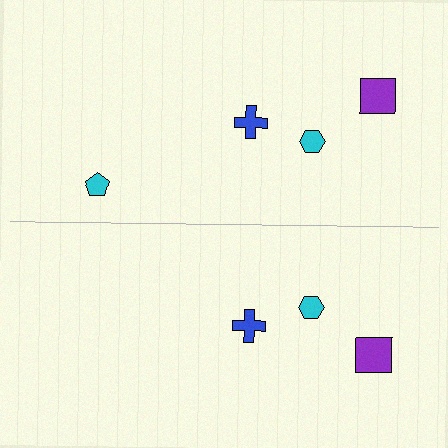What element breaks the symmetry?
A cyan pentagon is missing from the bottom side.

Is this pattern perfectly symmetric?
No, the pattern is not perfectly symmetric. A cyan pentagon is missing from the bottom side.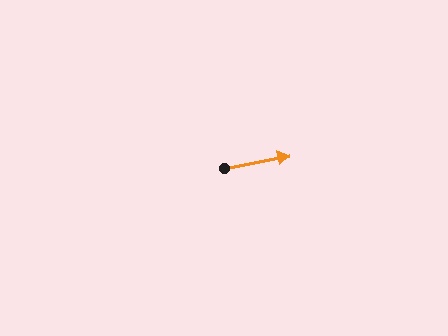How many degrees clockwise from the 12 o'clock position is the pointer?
Approximately 79 degrees.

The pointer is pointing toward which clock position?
Roughly 3 o'clock.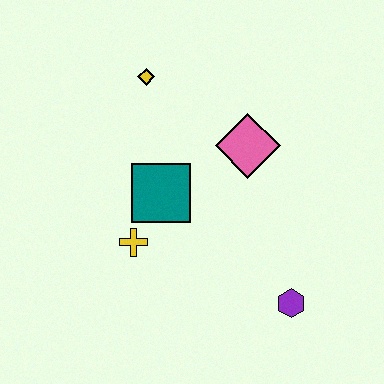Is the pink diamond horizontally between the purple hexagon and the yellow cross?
Yes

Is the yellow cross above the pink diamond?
No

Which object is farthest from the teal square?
The purple hexagon is farthest from the teal square.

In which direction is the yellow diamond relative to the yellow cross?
The yellow diamond is above the yellow cross.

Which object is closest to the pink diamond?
The teal square is closest to the pink diamond.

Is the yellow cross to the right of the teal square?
No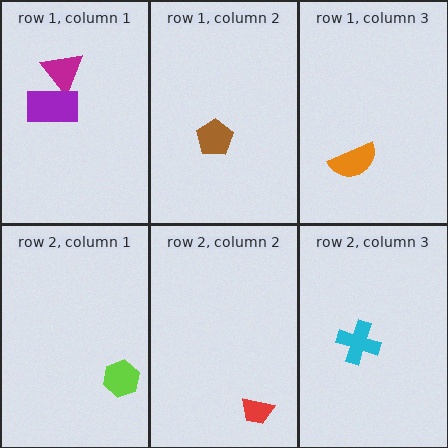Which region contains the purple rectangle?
The row 1, column 1 region.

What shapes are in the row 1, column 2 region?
The brown pentagon.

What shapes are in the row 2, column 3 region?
The cyan cross.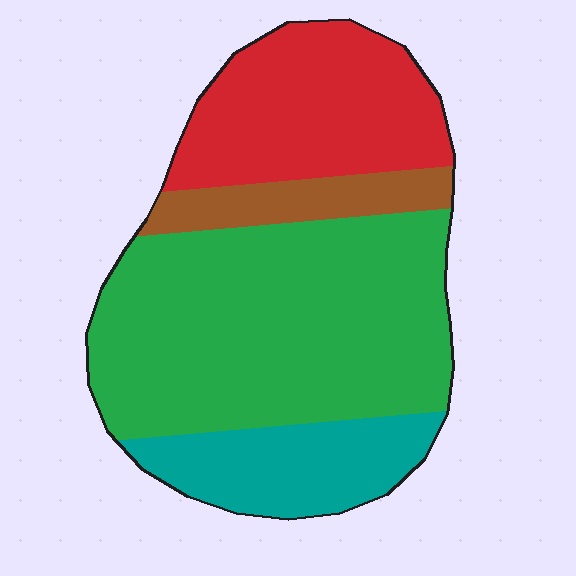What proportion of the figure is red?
Red covers 25% of the figure.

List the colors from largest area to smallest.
From largest to smallest: green, red, teal, brown.